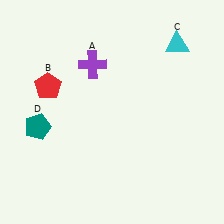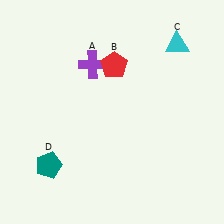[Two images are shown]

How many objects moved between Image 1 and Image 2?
2 objects moved between the two images.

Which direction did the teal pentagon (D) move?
The teal pentagon (D) moved down.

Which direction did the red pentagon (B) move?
The red pentagon (B) moved right.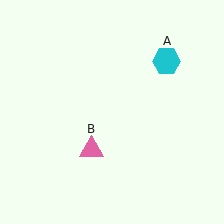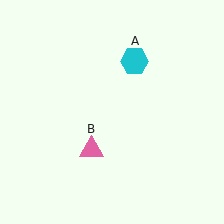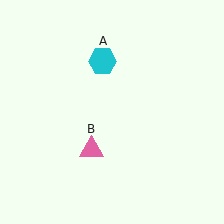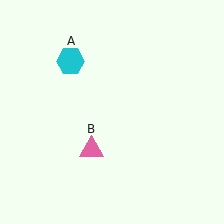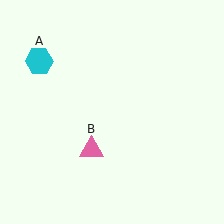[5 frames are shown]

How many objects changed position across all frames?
1 object changed position: cyan hexagon (object A).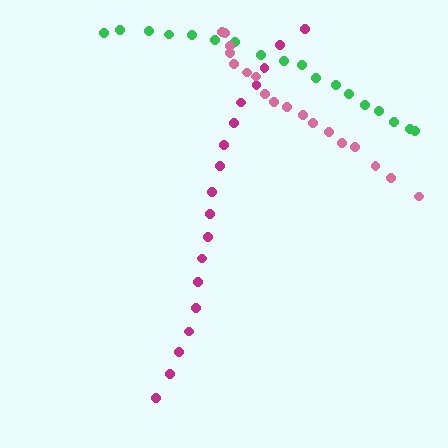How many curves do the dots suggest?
There are 3 distinct paths.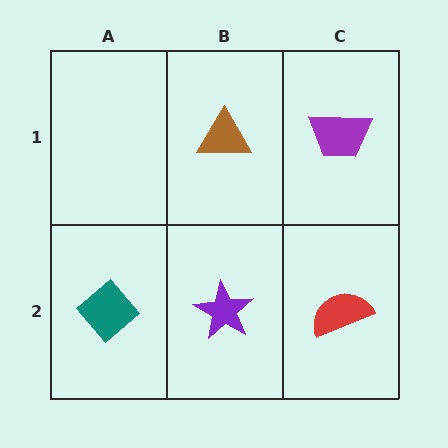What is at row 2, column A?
A teal diamond.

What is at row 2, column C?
A red semicircle.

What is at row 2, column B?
A purple star.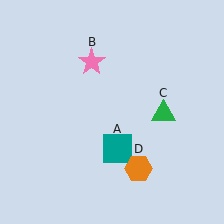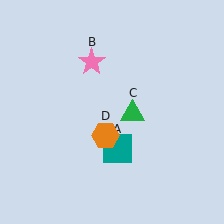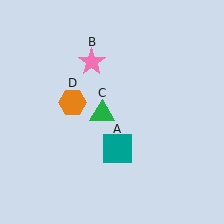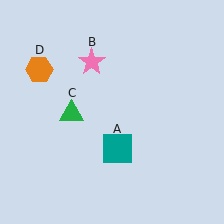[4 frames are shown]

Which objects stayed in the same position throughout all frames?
Teal square (object A) and pink star (object B) remained stationary.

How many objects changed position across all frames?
2 objects changed position: green triangle (object C), orange hexagon (object D).